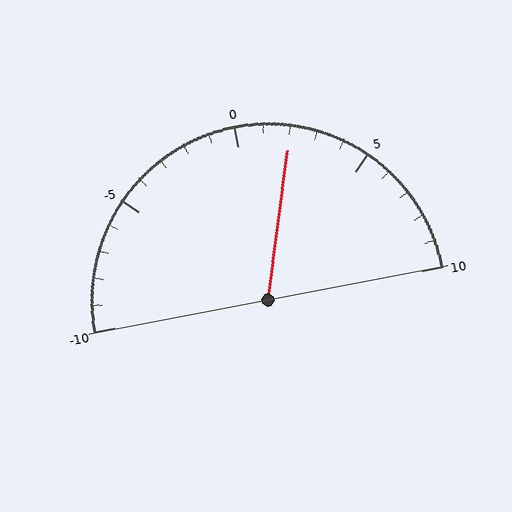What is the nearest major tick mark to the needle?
The nearest major tick mark is 0.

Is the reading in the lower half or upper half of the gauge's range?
The reading is in the upper half of the range (-10 to 10).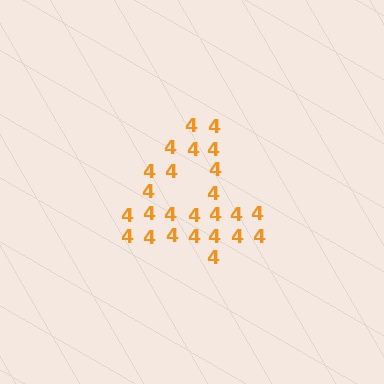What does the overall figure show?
The overall figure shows the digit 4.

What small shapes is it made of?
It is made of small digit 4's.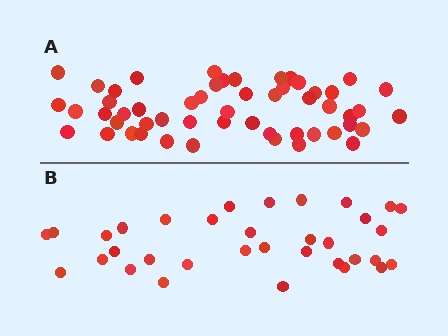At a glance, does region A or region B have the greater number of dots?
Region A (the top region) has more dots.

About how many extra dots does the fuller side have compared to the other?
Region A has approximately 20 more dots than region B.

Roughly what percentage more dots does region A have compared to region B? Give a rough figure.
About 55% more.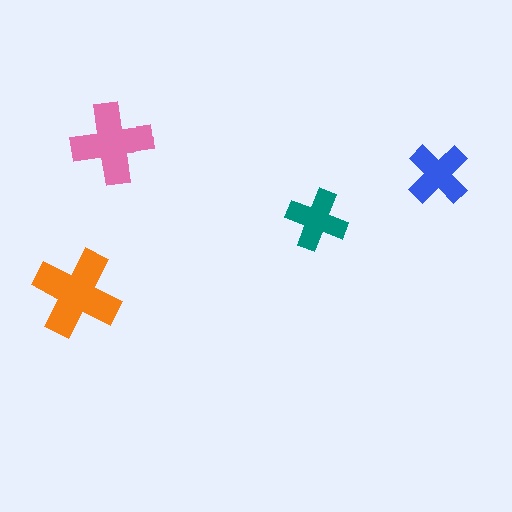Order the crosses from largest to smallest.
the orange one, the pink one, the blue one, the teal one.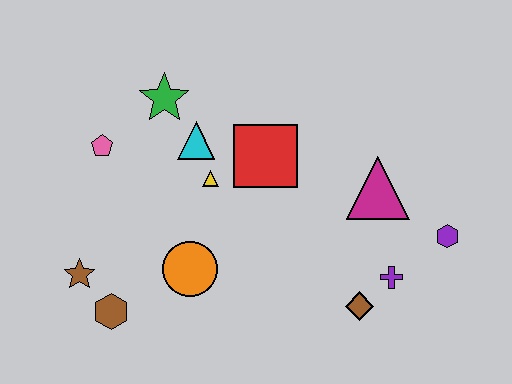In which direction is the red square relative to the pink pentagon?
The red square is to the right of the pink pentagon.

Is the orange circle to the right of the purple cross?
No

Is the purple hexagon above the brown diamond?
Yes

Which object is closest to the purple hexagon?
The purple cross is closest to the purple hexagon.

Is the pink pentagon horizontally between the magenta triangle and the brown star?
Yes